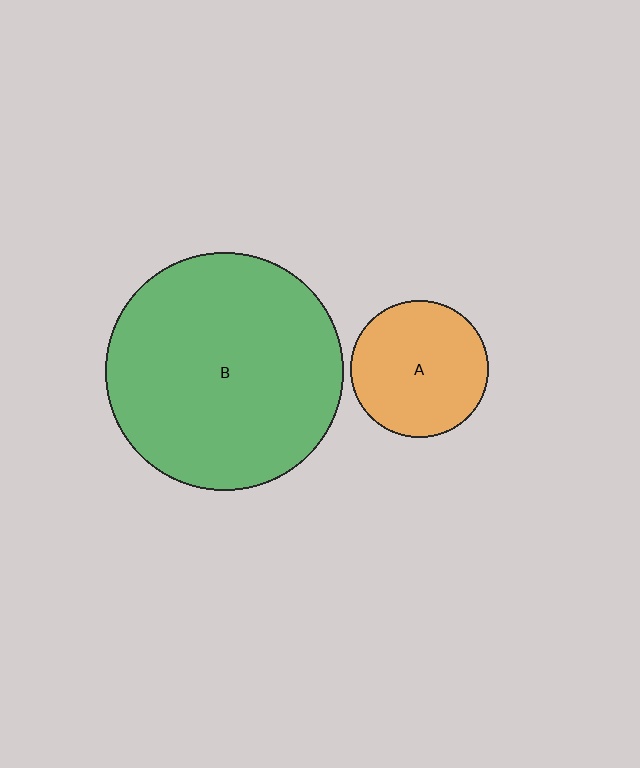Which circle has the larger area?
Circle B (green).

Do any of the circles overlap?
No, none of the circles overlap.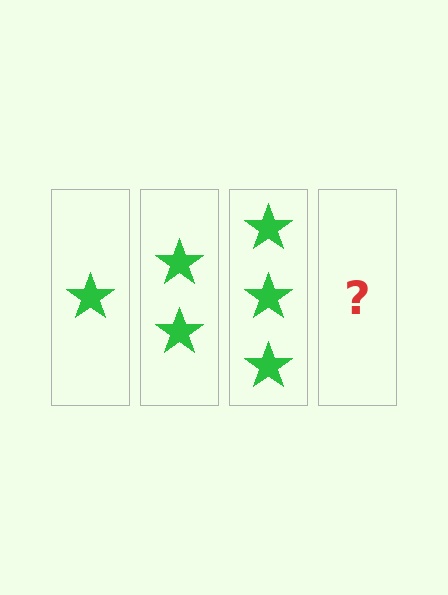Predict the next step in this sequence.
The next step is 4 stars.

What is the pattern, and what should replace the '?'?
The pattern is that each step adds one more star. The '?' should be 4 stars.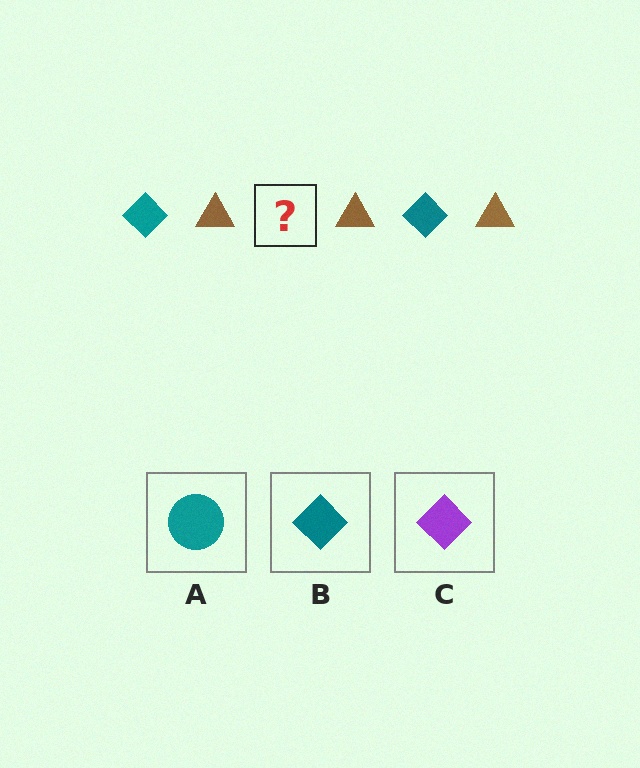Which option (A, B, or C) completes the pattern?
B.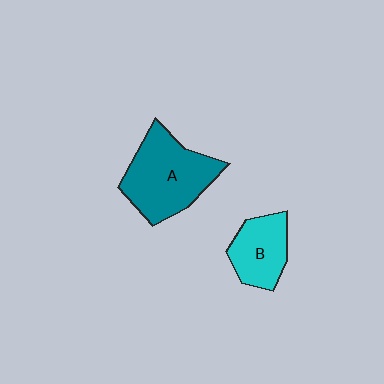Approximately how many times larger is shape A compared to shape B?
Approximately 1.7 times.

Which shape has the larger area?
Shape A (teal).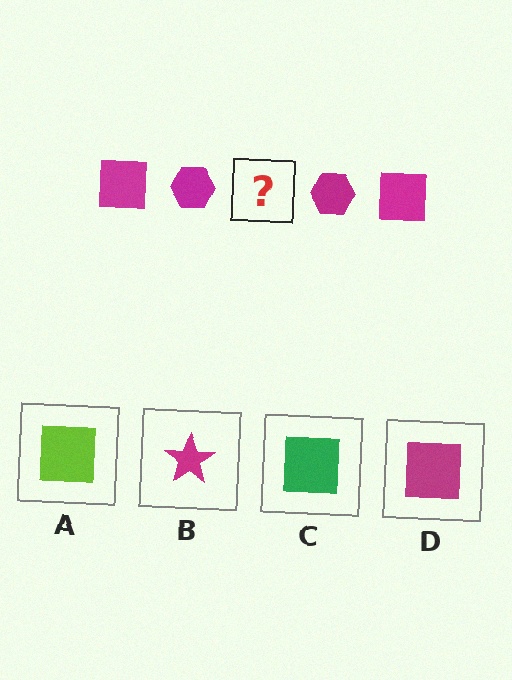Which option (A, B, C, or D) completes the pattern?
D.